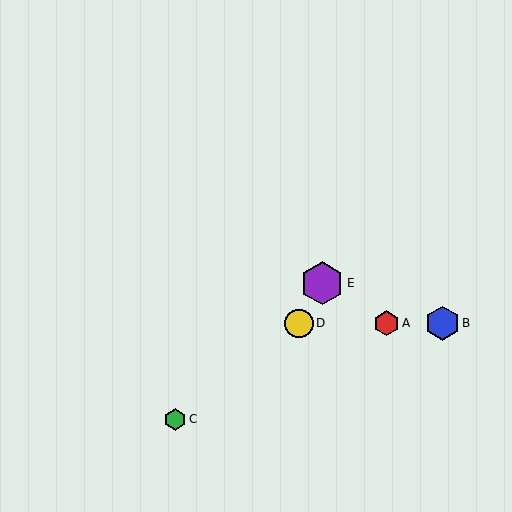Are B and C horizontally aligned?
No, B is at y≈323 and C is at y≈419.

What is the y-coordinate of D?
Object D is at y≈323.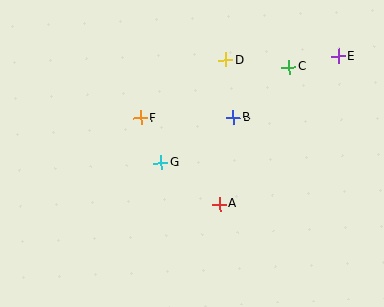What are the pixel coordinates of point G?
Point G is at (161, 162).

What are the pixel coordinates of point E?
Point E is at (338, 57).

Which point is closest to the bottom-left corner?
Point G is closest to the bottom-left corner.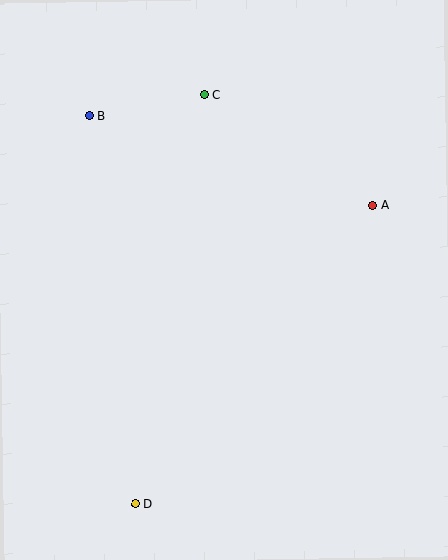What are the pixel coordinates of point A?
Point A is at (372, 206).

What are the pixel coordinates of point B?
Point B is at (90, 116).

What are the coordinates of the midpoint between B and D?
The midpoint between B and D is at (112, 310).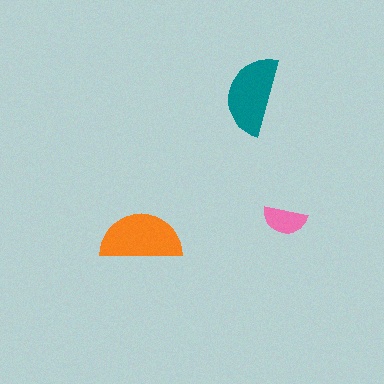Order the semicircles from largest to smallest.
the orange one, the teal one, the pink one.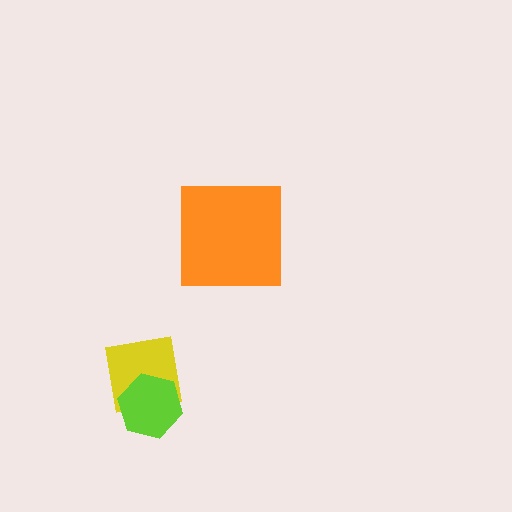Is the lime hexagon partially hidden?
No, no other shape covers it.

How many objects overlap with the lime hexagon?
1 object overlaps with the lime hexagon.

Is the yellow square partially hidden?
Yes, it is partially covered by another shape.